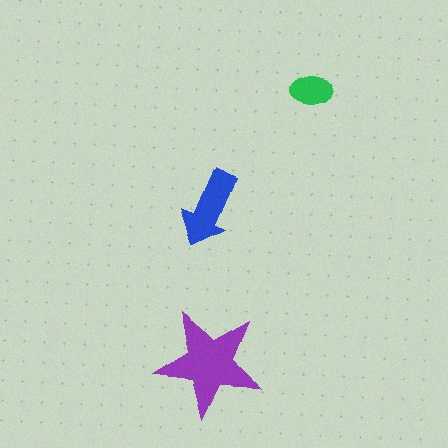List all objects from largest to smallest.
The purple star, the blue arrow, the green ellipse.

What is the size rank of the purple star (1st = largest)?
1st.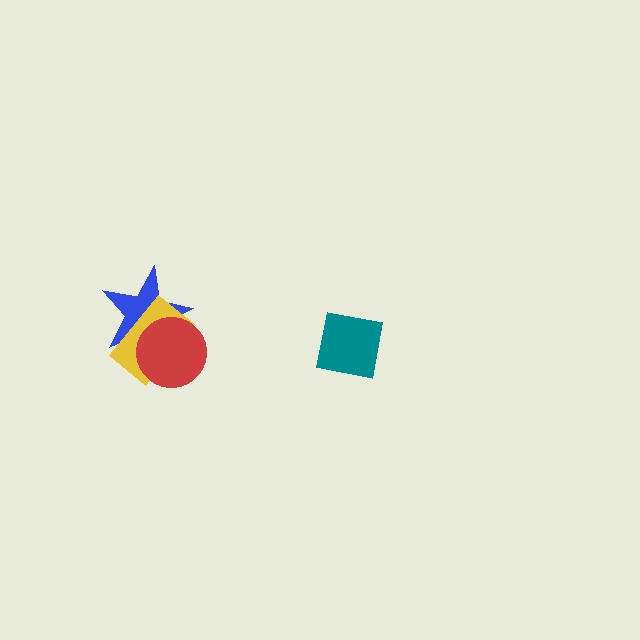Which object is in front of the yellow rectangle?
The red circle is in front of the yellow rectangle.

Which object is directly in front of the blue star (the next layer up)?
The yellow rectangle is directly in front of the blue star.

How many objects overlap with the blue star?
2 objects overlap with the blue star.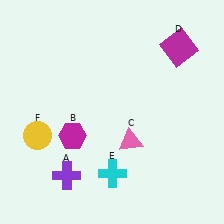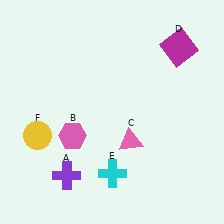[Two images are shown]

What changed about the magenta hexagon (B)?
In Image 1, B is magenta. In Image 2, it changed to pink.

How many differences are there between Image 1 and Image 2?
There is 1 difference between the two images.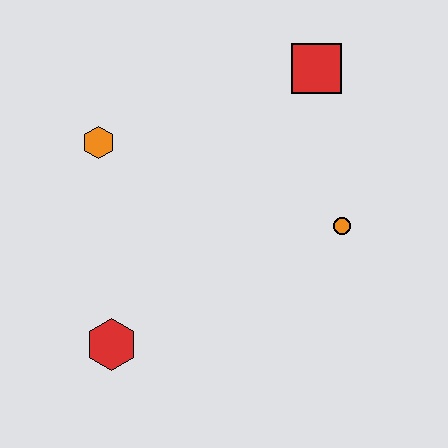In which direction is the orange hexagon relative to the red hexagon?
The orange hexagon is above the red hexagon.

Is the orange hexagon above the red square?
No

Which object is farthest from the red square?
The red hexagon is farthest from the red square.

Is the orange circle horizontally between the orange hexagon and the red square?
No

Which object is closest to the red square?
The orange circle is closest to the red square.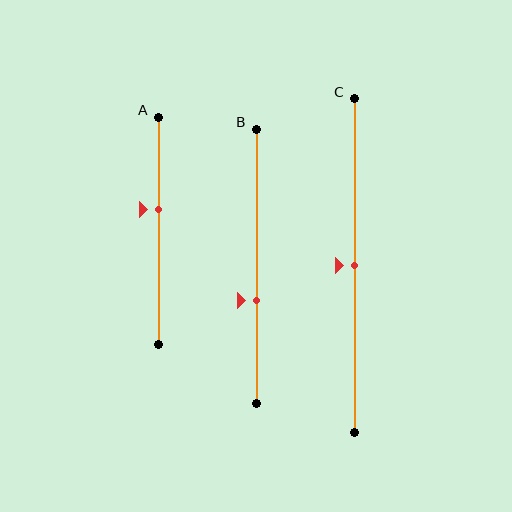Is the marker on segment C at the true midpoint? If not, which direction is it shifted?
Yes, the marker on segment C is at the true midpoint.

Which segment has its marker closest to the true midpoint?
Segment C has its marker closest to the true midpoint.